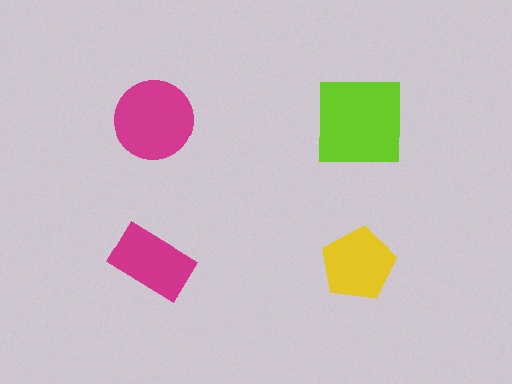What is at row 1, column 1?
A magenta circle.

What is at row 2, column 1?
A magenta rectangle.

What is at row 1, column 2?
A lime square.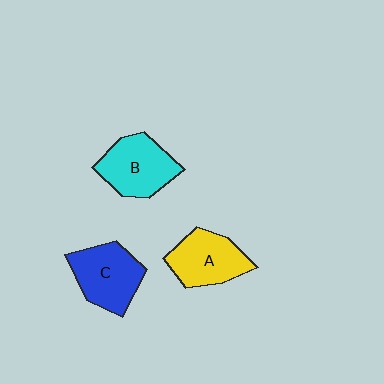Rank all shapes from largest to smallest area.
From largest to smallest: B (cyan), C (blue), A (yellow).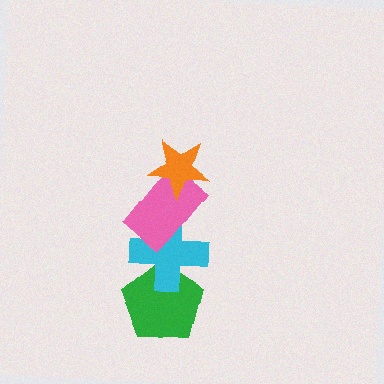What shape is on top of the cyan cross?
The pink rectangle is on top of the cyan cross.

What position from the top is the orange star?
The orange star is 1st from the top.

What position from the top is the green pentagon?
The green pentagon is 4th from the top.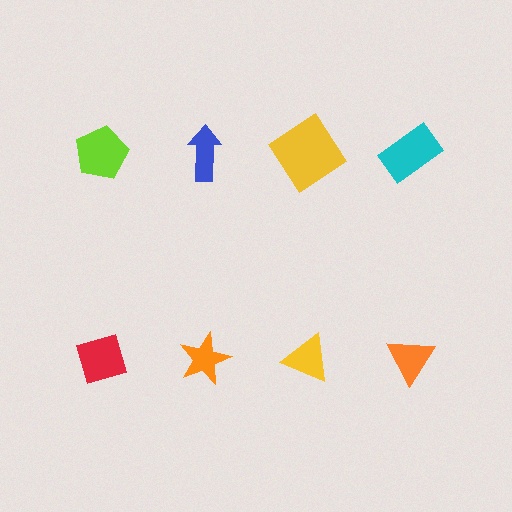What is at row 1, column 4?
A cyan rectangle.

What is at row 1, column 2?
A blue arrow.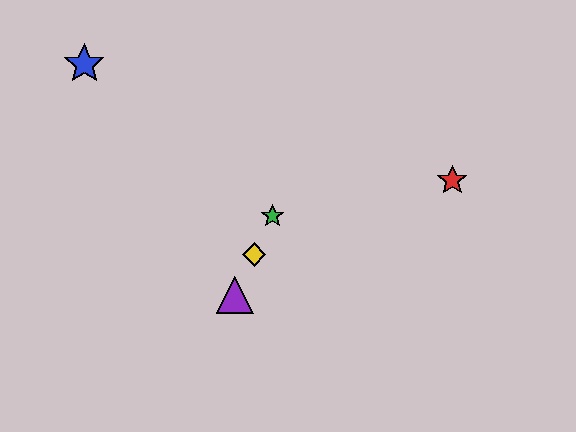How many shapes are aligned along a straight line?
3 shapes (the green star, the yellow diamond, the purple triangle) are aligned along a straight line.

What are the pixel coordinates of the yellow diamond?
The yellow diamond is at (254, 254).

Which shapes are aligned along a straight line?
The green star, the yellow diamond, the purple triangle are aligned along a straight line.